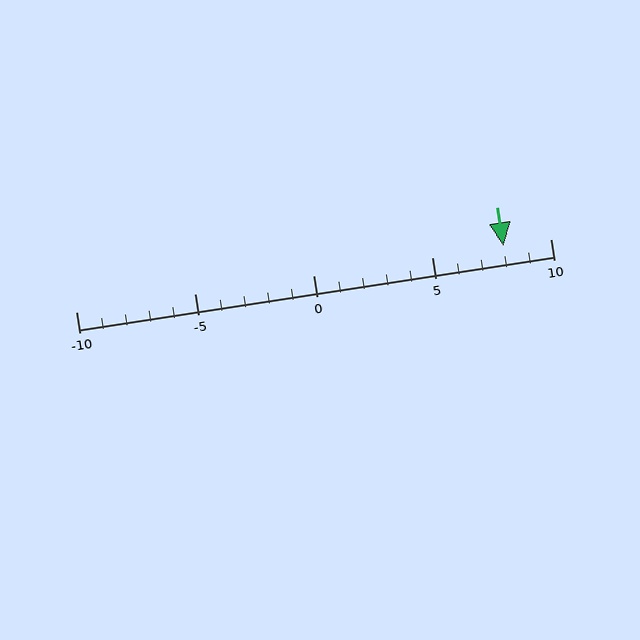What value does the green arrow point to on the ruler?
The green arrow points to approximately 8.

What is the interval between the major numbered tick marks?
The major tick marks are spaced 5 units apart.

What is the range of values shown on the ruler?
The ruler shows values from -10 to 10.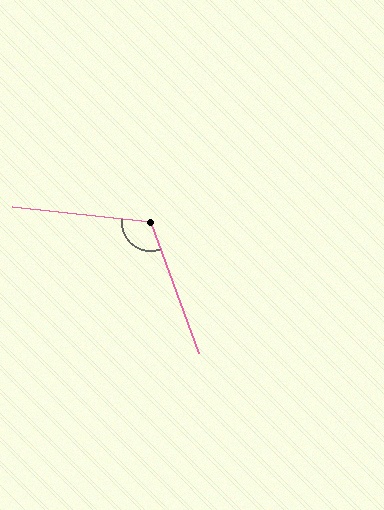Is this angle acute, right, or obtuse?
It is obtuse.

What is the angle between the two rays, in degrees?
Approximately 116 degrees.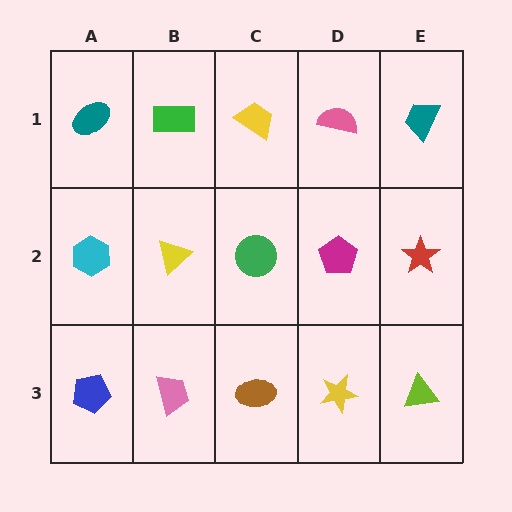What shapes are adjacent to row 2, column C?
A yellow trapezoid (row 1, column C), a brown ellipse (row 3, column C), a yellow triangle (row 2, column B), a magenta pentagon (row 2, column D).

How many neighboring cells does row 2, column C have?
4.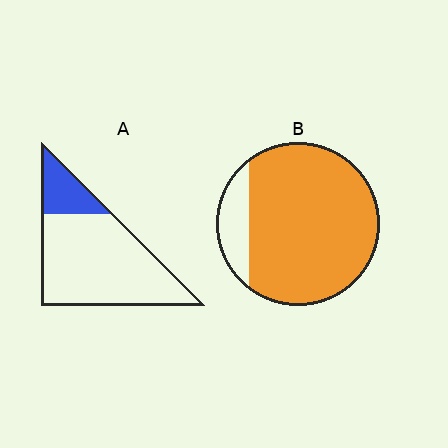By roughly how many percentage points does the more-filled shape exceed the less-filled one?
By roughly 65 percentage points (B over A).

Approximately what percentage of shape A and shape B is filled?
A is approximately 20% and B is approximately 85%.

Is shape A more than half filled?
No.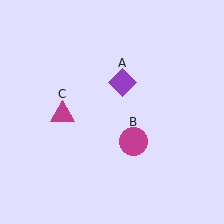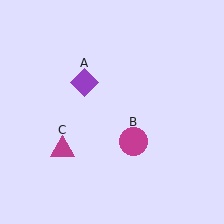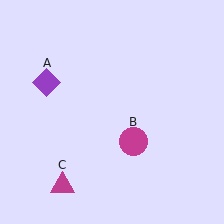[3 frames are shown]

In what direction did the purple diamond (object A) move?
The purple diamond (object A) moved left.